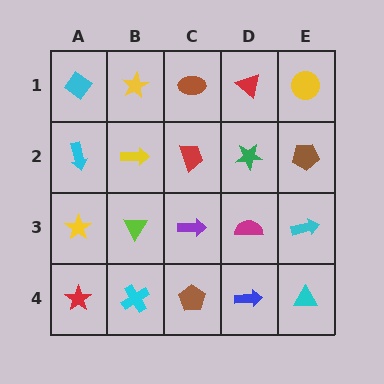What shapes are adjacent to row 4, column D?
A magenta semicircle (row 3, column D), a brown pentagon (row 4, column C), a cyan triangle (row 4, column E).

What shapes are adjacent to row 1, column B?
A yellow arrow (row 2, column B), a cyan diamond (row 1, column A), a brown ellipse (row 1, column C).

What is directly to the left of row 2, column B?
A cyan arrow.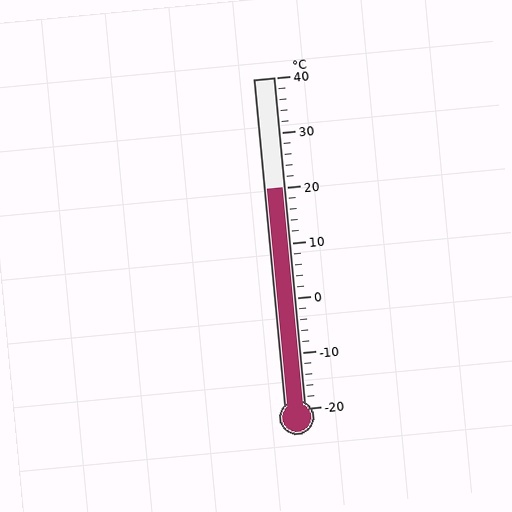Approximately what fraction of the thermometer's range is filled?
The thermometer is filled to approximately 65% of its range.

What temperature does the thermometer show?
The thermometer shows approximately 20°C.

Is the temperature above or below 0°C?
The temperature is above 0°C.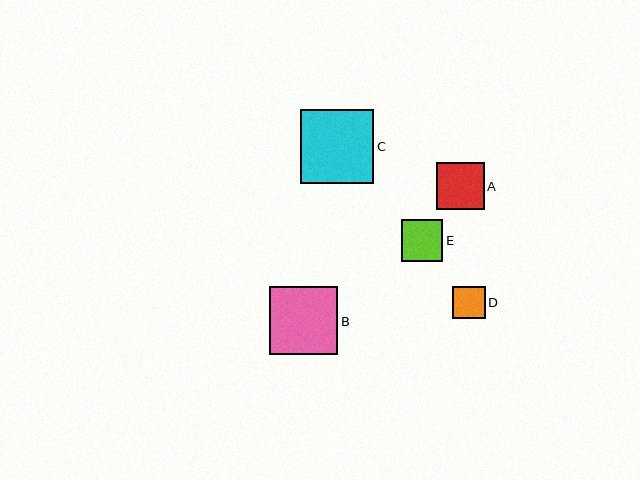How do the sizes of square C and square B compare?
Square C and square B are approximately the same size.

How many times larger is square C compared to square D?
Square C is approximately 2.3 times the size of square D.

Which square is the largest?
Square C is the largest with a size of approximately 74 pixels.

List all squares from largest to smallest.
From largest to smallest: C, B, A, E, D.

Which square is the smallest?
Square D is the smallest with a size of approximately 32 pixels.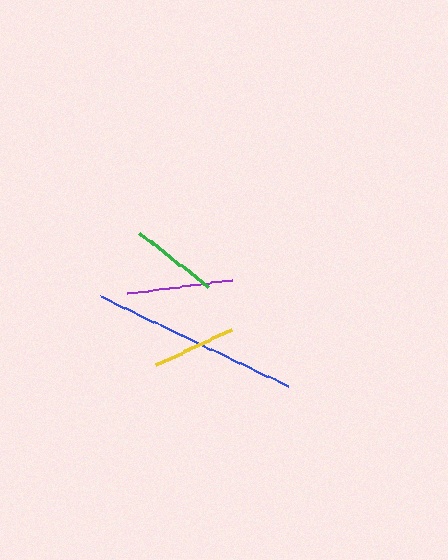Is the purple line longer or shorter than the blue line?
The blue line is longer than the purple line.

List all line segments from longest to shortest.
From longest to shortest: blue, purple, green, yellow.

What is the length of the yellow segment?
The yellow segment is approximately 84 pixels long.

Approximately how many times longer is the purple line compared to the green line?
The purple line is approximately 1.2 times the length of the green line.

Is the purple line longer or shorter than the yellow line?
The purple line is longer than the yellow line.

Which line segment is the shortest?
The yellow line is the shortest at approximately 84 pixels.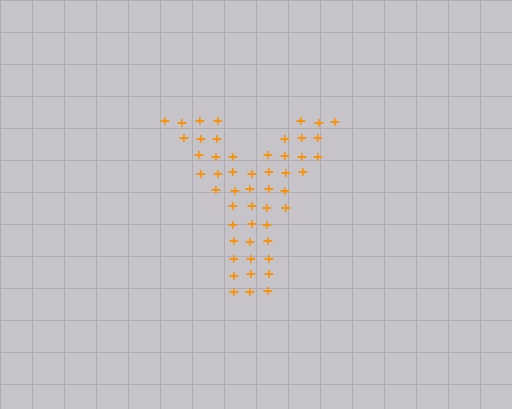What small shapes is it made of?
It is made of small plus signs.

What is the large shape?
The large shape is the letter Y.